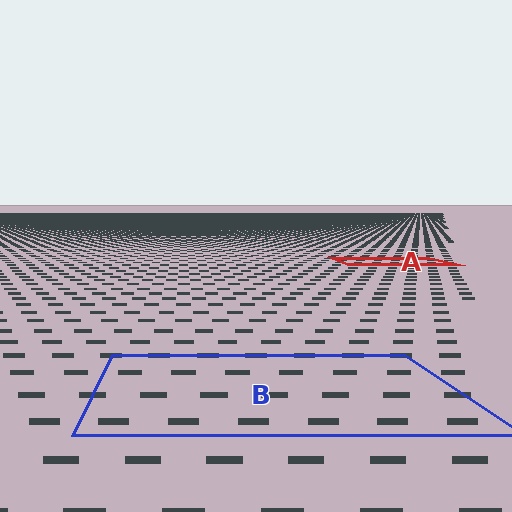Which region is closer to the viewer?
Region B is closer. The texture elements there are larger and more spread out.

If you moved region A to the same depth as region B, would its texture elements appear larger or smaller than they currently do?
They would appear larger. At a closer depth, the same texture elements are projected at a bigger on-screen size.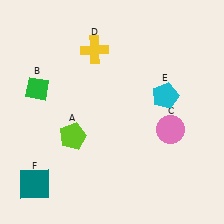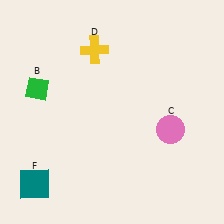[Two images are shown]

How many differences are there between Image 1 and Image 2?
There are 2 differences between the two images.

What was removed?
The lime pentagon (A), the cyan pentagon (E) were removed in Image 2.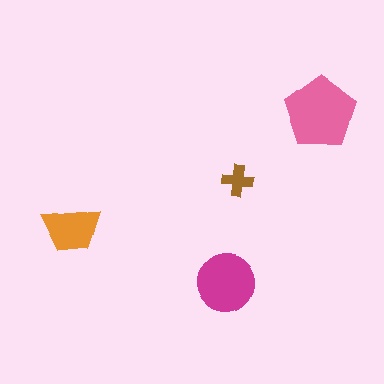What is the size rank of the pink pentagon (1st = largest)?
1st.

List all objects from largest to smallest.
The pink pentagon, the magenta circle, the orange trapezoid, the brown cross.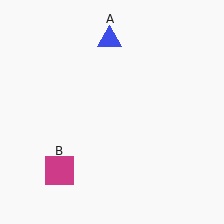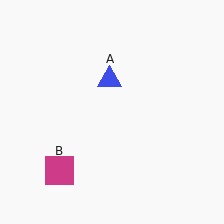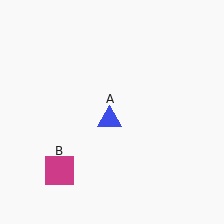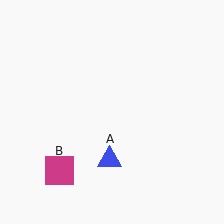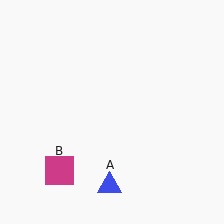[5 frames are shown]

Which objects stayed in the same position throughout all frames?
Magenta square (object B) remained stationary.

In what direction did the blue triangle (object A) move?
The blue triangle (object A) moved down.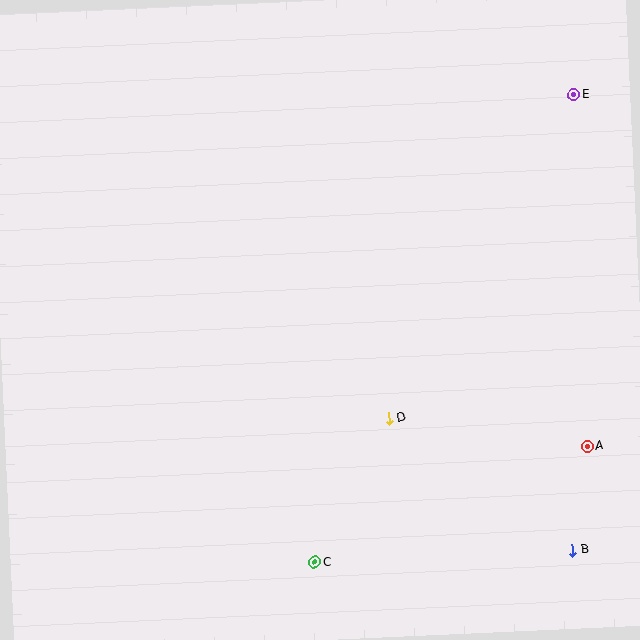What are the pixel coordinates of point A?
Point A is at (587, 446).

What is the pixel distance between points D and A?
The distance between D and A is 201 pixels.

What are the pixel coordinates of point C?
Point C is at (315, 562).